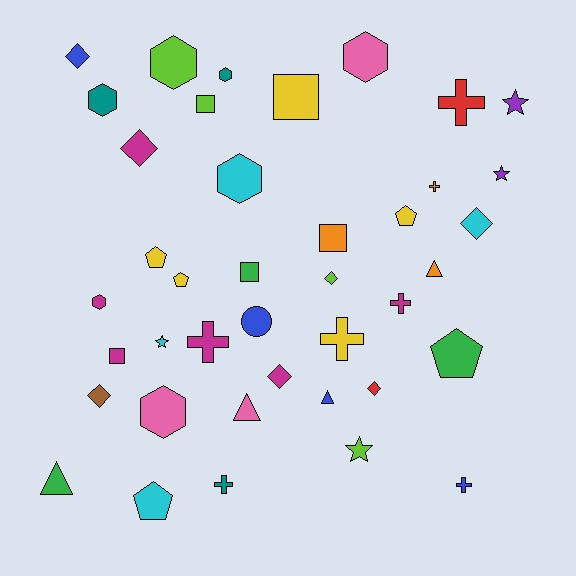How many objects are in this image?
There are 40 objects.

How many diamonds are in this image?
There are 7 diamonds.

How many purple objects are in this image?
There are 2 purple objects.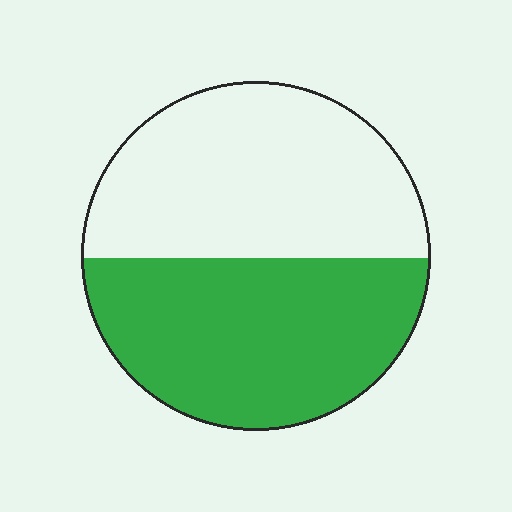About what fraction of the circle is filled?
About one half (1/2).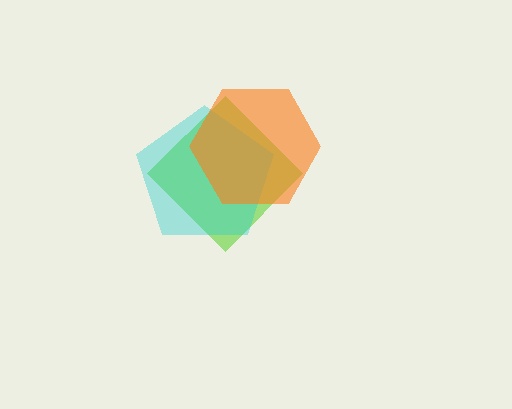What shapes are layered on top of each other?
The layered shapes are: a lime diamond, a cyan pentagon, an orange hexagon.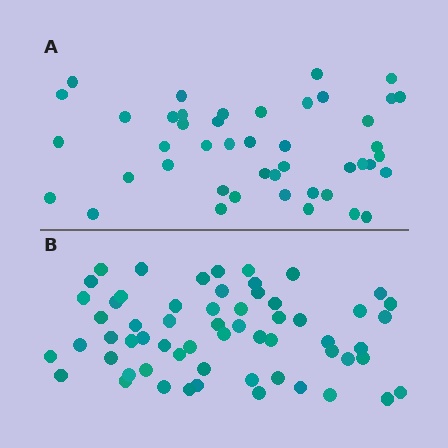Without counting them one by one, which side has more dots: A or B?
Region B (the bottom region) has more dots.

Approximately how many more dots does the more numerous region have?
Region B has approximately 15 more dots than region A.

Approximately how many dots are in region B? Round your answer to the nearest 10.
About 60 dots.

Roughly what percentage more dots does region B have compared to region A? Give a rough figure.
About 35% more.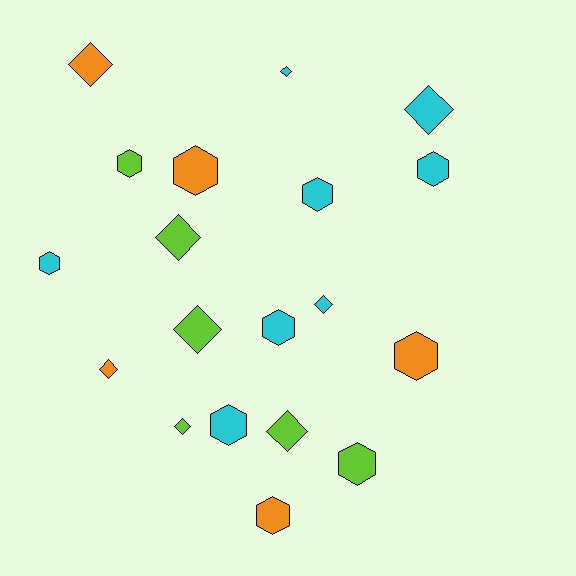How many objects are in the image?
There are 19 objects.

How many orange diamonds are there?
There are 2 orange diamonds.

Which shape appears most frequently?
Hexagon, with 10 objects.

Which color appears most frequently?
Cyan, with 8 objects.